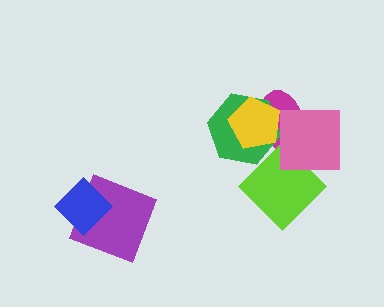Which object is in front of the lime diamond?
The pink square is in front of the lime diamond.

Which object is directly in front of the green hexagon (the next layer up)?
The yellow pentagon is directly in front of the green hexagon.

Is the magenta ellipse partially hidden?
Yes, it is partially covered by another shape.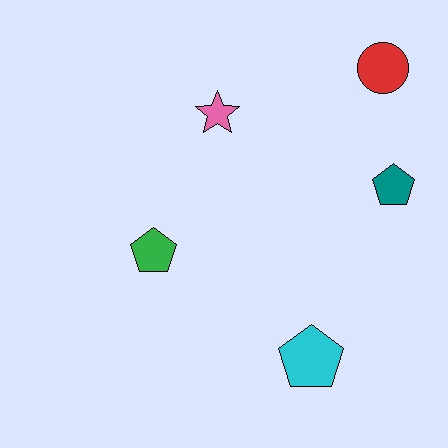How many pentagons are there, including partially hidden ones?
There are 3 pentagons.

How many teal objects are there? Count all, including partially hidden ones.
There is 1 teal object.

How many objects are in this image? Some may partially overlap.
There are 5 objects.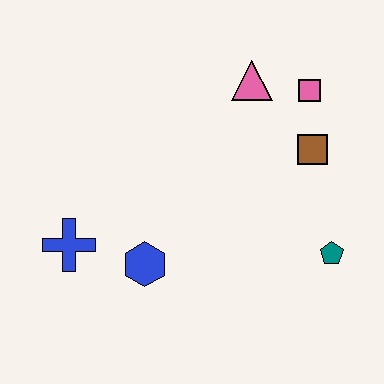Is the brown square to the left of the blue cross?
No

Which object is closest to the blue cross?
The blue hexagon is closest to the blue cross.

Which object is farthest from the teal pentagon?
The blue cross is farthest from the teal pentagon.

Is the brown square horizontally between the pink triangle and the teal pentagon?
Yes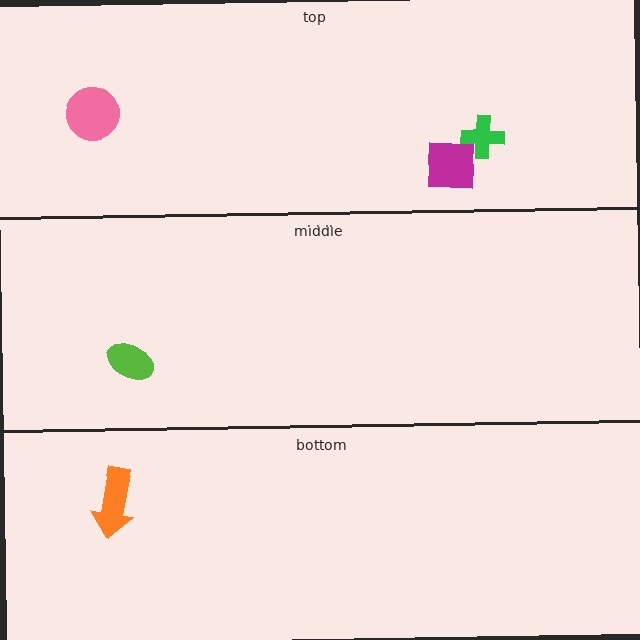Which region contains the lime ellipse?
The middle region.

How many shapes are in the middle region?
1.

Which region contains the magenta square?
The top region.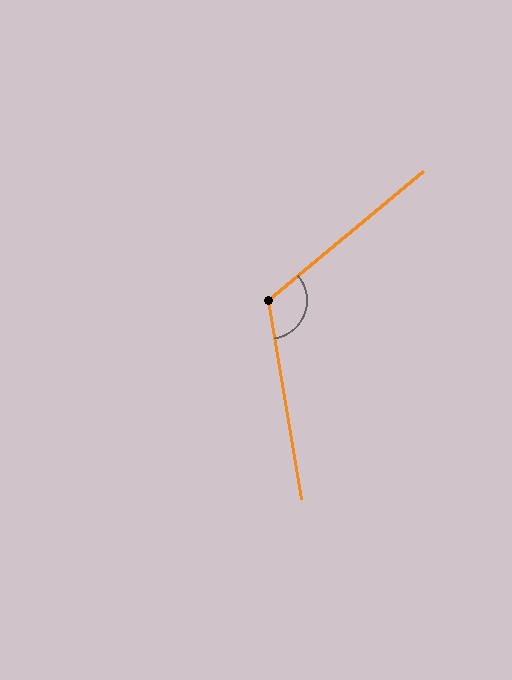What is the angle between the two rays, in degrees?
Approximately 120 degrees.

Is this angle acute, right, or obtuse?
It is obtuse.